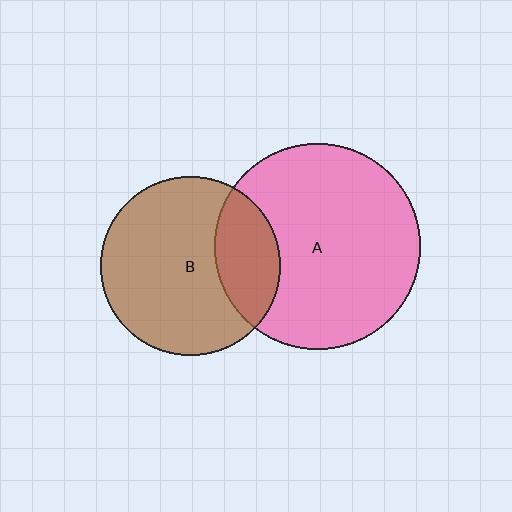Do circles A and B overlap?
Yes.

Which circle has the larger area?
Circle A (pink).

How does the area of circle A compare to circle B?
Approximately 1.3 times.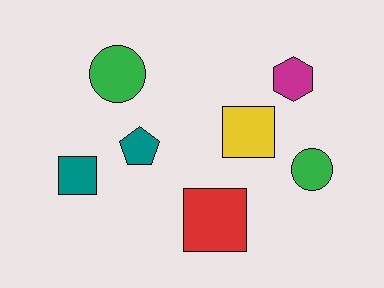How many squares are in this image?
There are 3 squares.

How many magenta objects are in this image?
There is 1 magenta object.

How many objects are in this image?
There are 7 objects.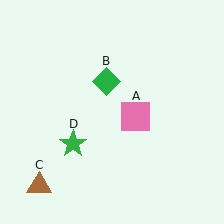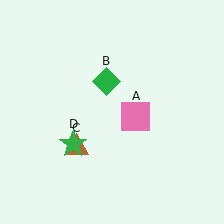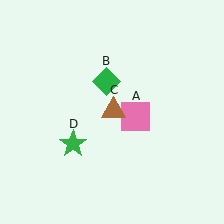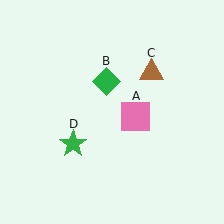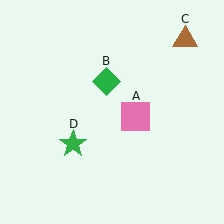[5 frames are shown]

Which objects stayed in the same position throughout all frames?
Pink square (object A) and green diamond (object B) and green star (object D) remained stationary.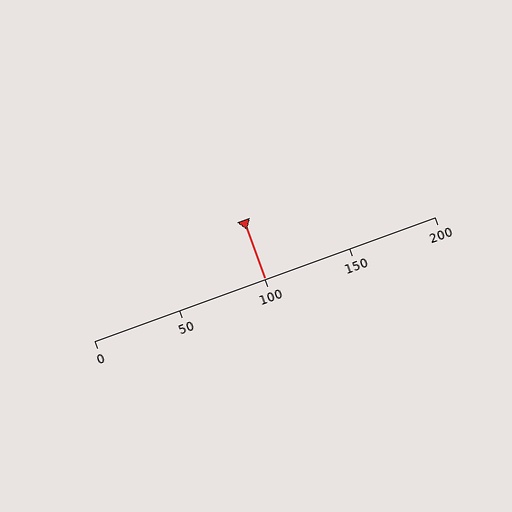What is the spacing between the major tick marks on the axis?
The major ticks are spaced 50 apart.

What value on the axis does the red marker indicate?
The marker indicates approximately 100.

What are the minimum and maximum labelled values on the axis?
The axis runs from 0 to 200.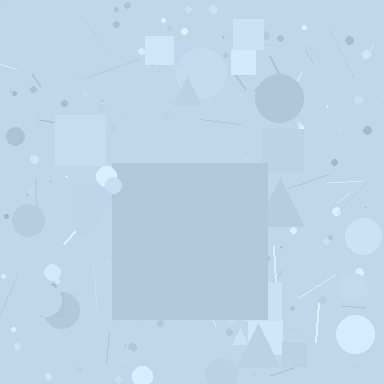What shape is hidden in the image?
A square is hidden in the image.